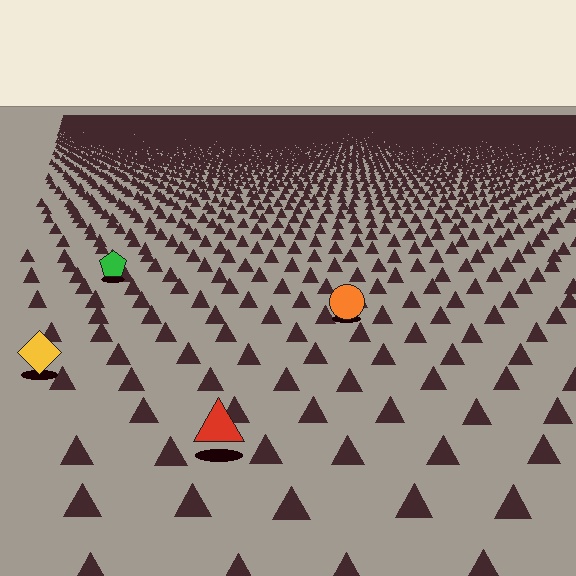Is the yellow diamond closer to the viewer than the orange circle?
Yes. The yellow diamond is closer — you can tell from the texture gradient: the ground texture is coarser near it.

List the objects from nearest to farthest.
From nearest to farthest: the red triangle, the yellow diamond, the orange circle, the green pentagon.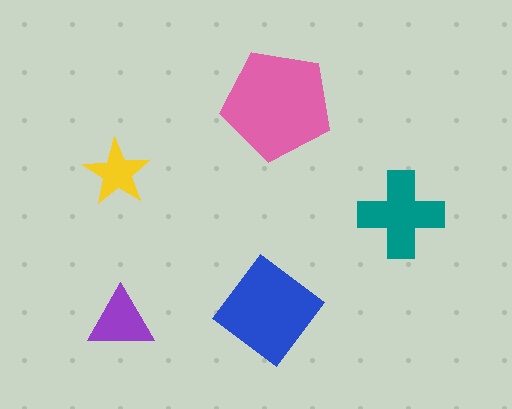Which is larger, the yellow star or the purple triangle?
The purple triangle.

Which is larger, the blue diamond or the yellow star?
The blue diamond.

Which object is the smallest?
The yellow star.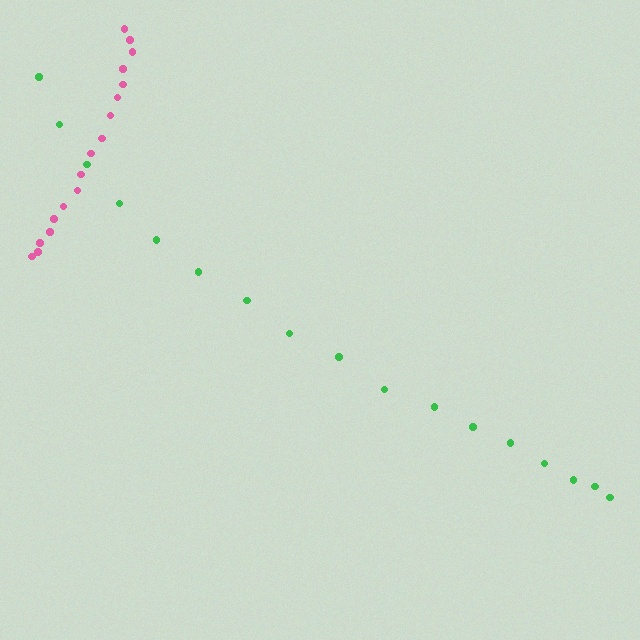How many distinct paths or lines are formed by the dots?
There are 2 distinct paths.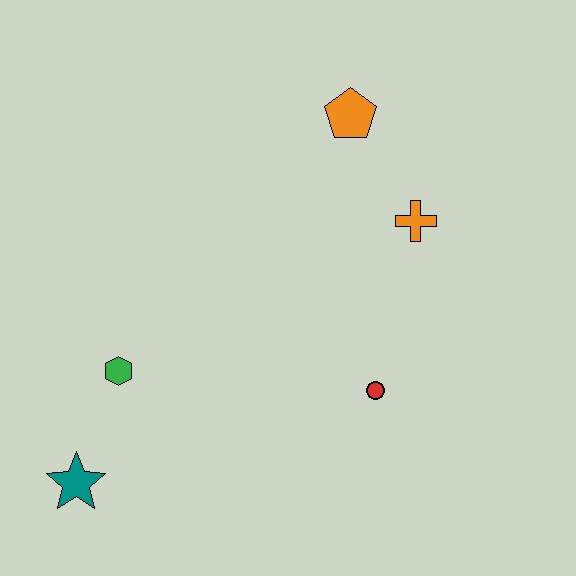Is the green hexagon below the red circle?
No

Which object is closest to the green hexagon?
The teal star is closest to the green hexagon.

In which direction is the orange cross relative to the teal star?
The orange cross is to the right of the teal star.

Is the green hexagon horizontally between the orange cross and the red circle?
No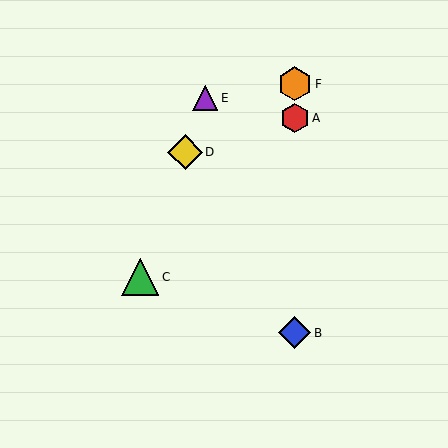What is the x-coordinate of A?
Object A is at x≈295.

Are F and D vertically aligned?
No, F is at x≈295 and D is at x≈185.